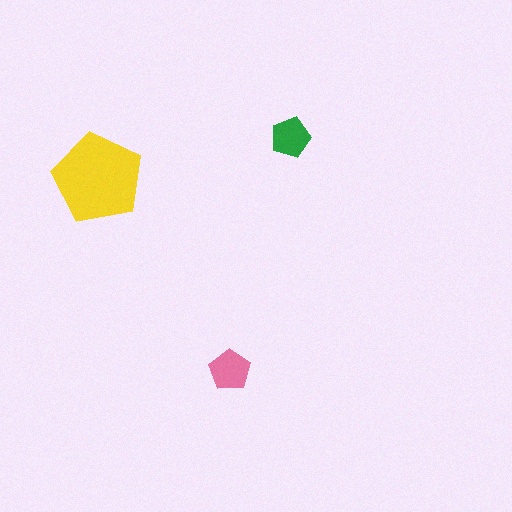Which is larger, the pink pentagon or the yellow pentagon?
The yellow one.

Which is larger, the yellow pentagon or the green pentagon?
The yellow one.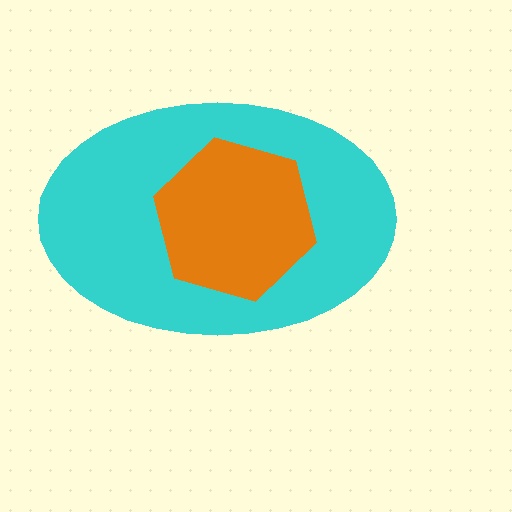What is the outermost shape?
The cyan ellipse.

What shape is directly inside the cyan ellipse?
The orange hexagon.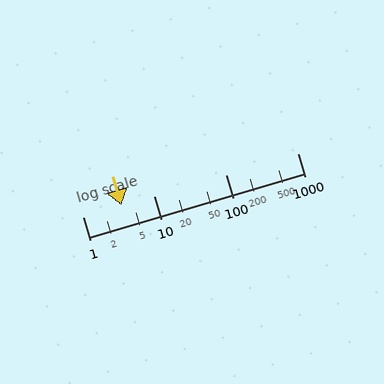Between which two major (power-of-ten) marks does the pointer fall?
The pointer is between 1 and 10.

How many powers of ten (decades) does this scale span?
The scale spans 3 decades, from 1 to 1000.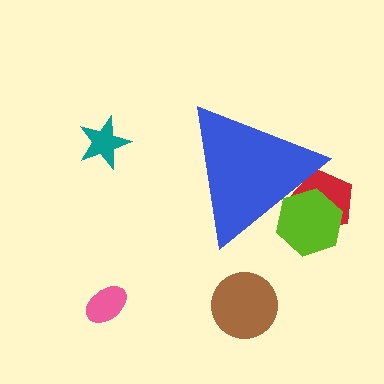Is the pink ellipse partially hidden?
No, the pink ellipse is fully visible.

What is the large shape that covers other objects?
A blue triangle.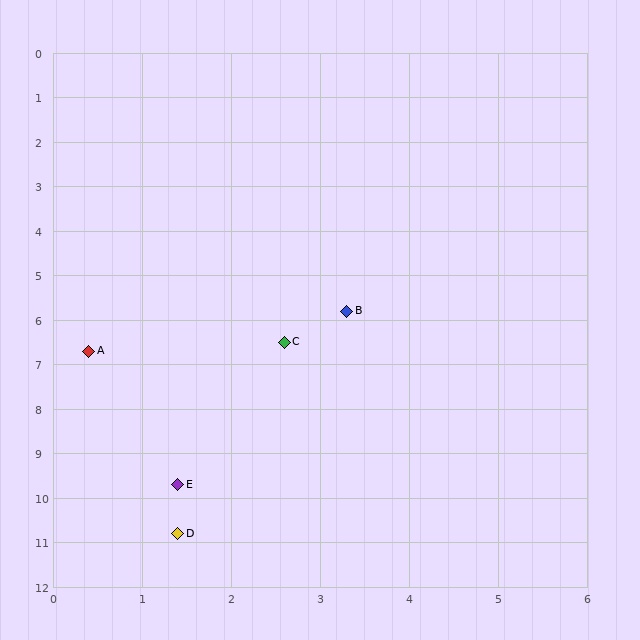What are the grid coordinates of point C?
Point C is at approximately (2.6, 6.5).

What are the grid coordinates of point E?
Point E is at approximately (1.4, 9.7).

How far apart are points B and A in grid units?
Points B and A are about 3.0 grid units apart.